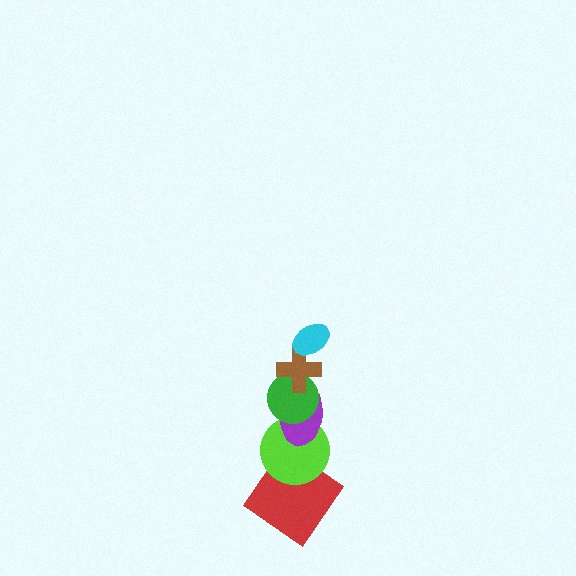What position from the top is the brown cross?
The brown cross is 2nd from the top.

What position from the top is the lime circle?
The lime circle is 5th from the top.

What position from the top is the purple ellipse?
The purple ellipse is 4th from the top.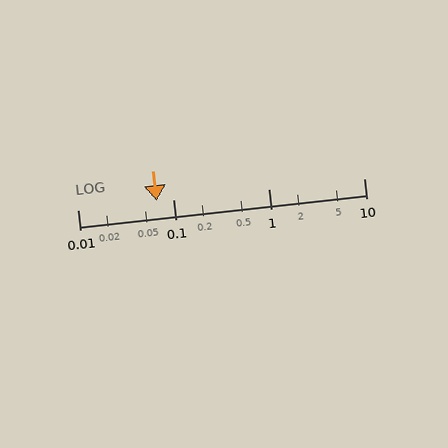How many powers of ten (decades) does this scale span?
The scale spans 3 decades, from 0.01 to 10.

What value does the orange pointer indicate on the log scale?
The pointer indicates approximately 0.068.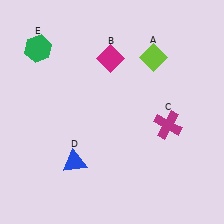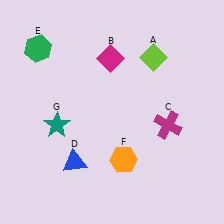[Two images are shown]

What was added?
An orange hexagon (F), a teal star (G) were added in Image 2.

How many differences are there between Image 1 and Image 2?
There are 2 differences between the two images.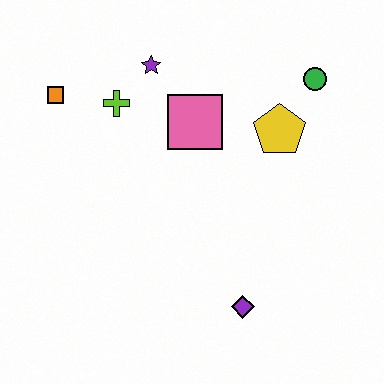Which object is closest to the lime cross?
The purple star is closest to the lime cross.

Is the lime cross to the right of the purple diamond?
No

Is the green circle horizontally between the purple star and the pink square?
No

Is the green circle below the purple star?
Yes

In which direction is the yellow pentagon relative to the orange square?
The yellow pentagon is to the right of the orange square.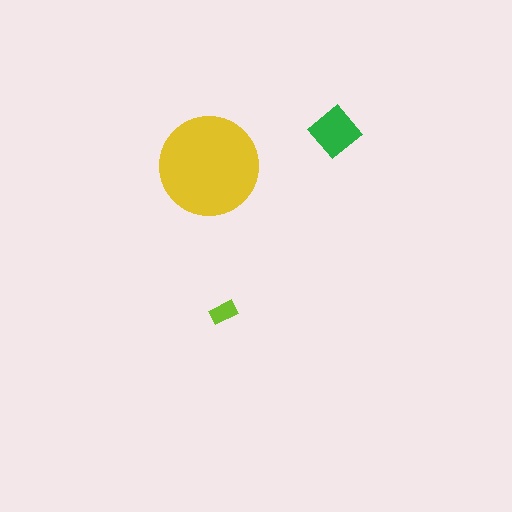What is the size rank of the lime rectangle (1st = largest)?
3rd.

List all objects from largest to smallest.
The yellow circle, the green diamond, the lime rectangle.